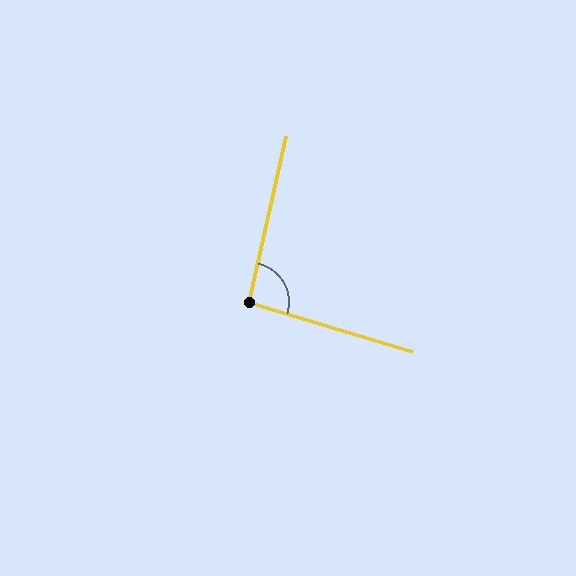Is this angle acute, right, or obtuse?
It is approximately a right angle.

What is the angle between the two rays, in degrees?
Approximately 94 degrees.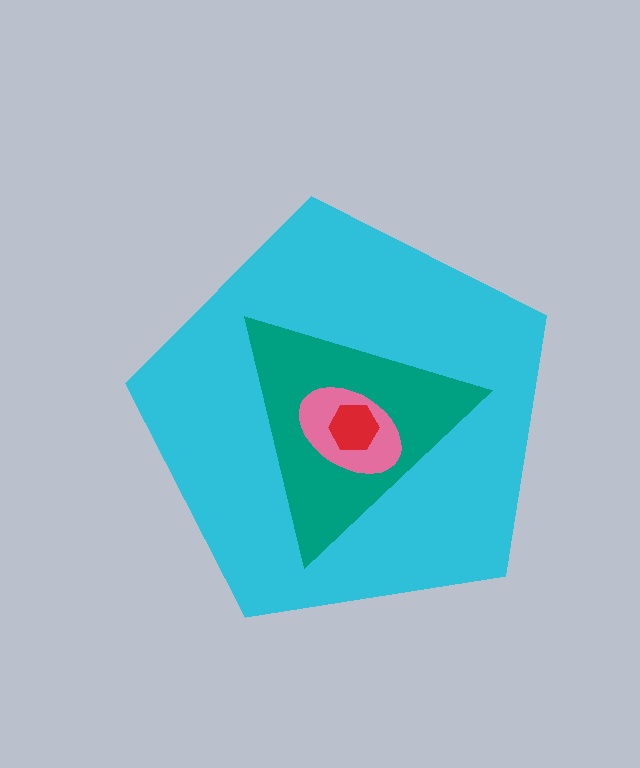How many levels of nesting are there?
4.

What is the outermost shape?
The cyan pentagon.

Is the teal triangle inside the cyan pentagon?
Yes.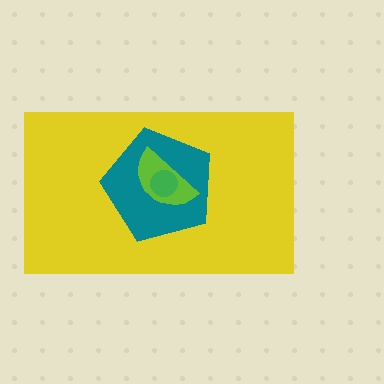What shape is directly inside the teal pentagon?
The lime semicircle.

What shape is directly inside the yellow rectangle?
The teal pentagon.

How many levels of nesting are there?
4.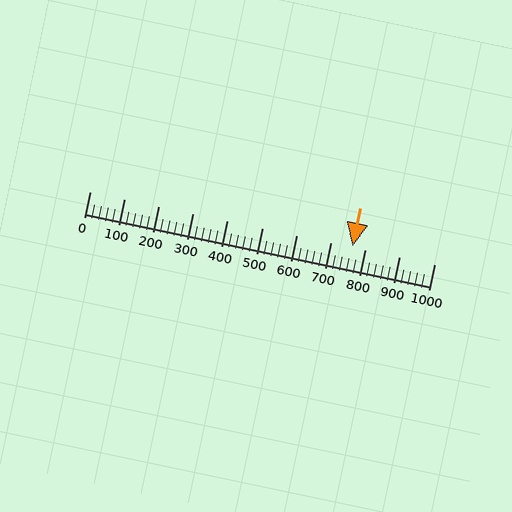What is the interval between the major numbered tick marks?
The major tick marks are spaced 100 units apart.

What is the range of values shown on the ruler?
The ruler shows values from 0 to 1000.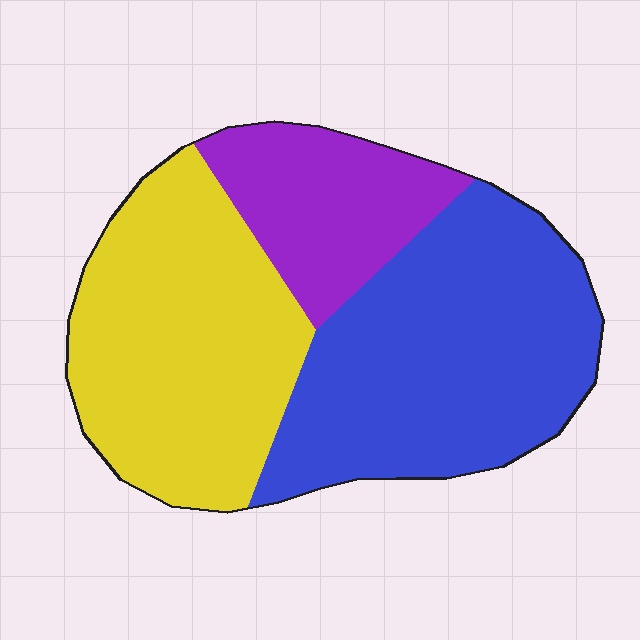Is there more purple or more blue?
Blue.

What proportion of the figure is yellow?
Yellow takes up between a quarter and a half of the figure.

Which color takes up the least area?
Purple, at roughly 20%.